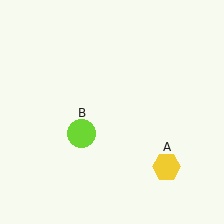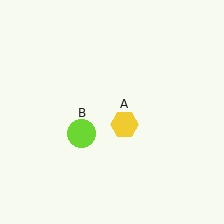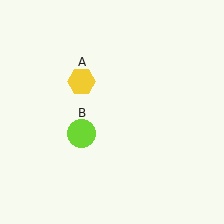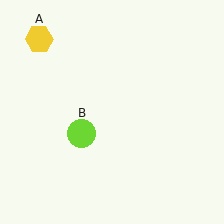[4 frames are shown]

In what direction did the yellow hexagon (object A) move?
The yellow hexagon (object A) moved up and to the left.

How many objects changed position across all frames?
1 object changed position: yellow hexagon (object A).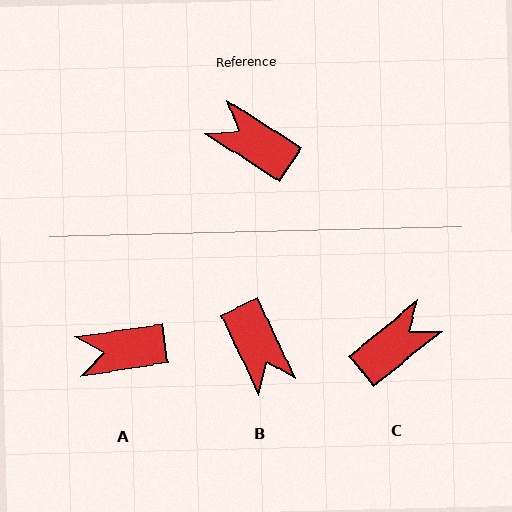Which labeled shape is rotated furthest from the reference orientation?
B, about 148 degrees away.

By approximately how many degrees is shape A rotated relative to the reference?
Approximately 41 degrees counter-clockwise.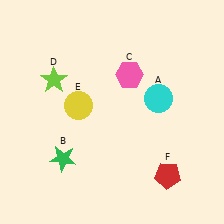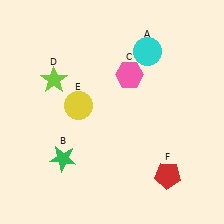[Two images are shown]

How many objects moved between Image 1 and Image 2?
1 object moved between the two images.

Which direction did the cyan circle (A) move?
The cyan circle (A) moved up.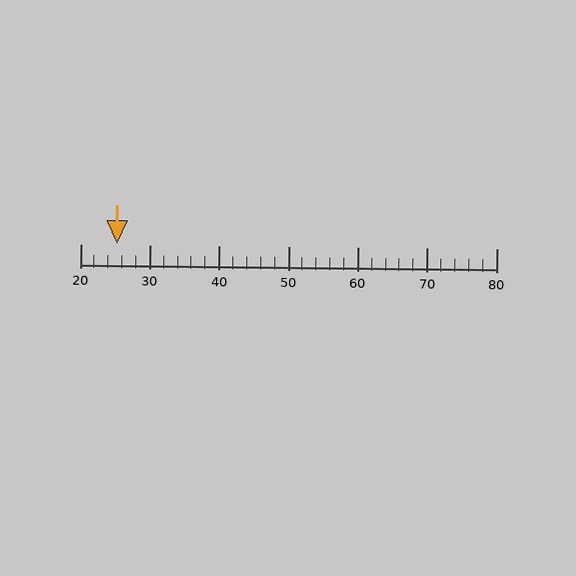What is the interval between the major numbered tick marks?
The major tick marks are spaced 10 units apart.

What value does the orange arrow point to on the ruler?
The orange arrow points to approximately 25.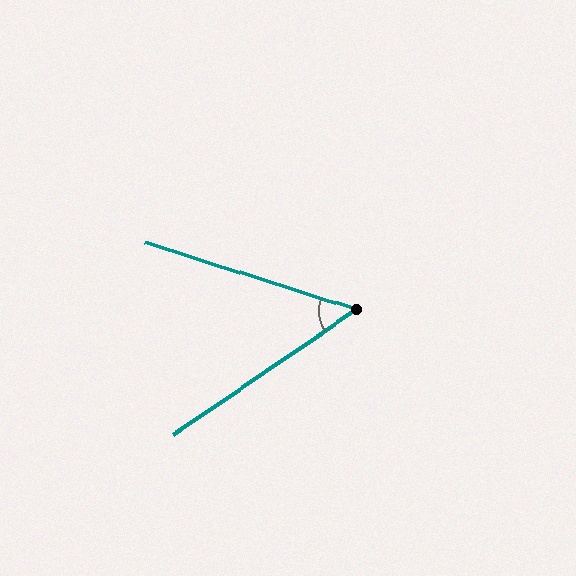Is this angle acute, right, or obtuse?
It is acute.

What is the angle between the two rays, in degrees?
Approximately 52 degrees.